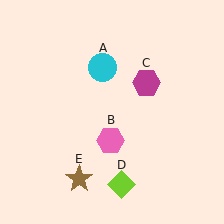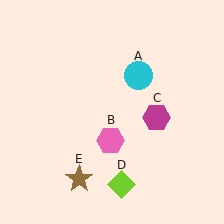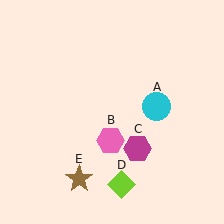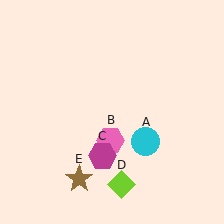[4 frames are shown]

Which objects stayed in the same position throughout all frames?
Pink hexagon (object B) and lime diamond (object D) and brown star (object E) remained stationary.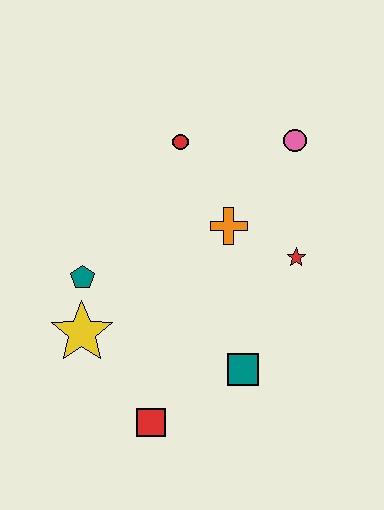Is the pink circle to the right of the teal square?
Yes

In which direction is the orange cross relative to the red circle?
The orange cross is below the red circle.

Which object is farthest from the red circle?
The red square is farthest from the red circle.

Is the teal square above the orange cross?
No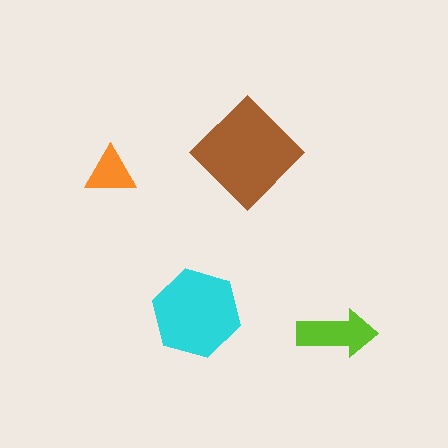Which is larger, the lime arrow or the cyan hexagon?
The cyan hexagon.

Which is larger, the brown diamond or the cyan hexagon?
The brown diamond.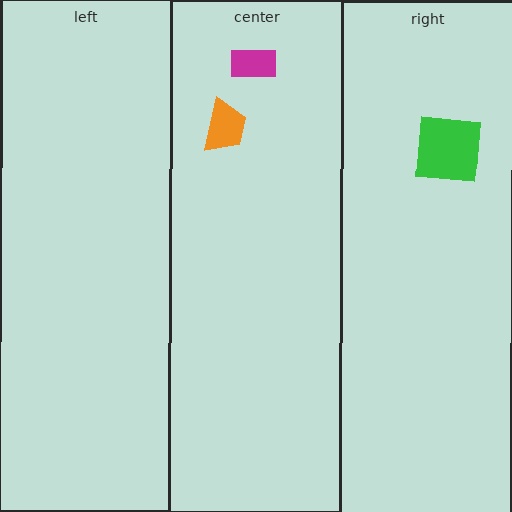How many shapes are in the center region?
2.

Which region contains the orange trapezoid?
The center region.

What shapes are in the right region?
The green square.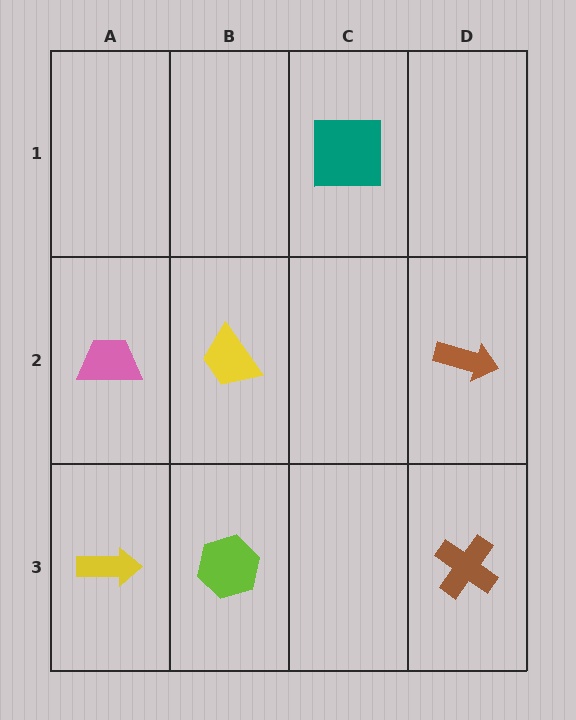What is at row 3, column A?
A yellow arrow.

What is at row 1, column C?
A teal square.